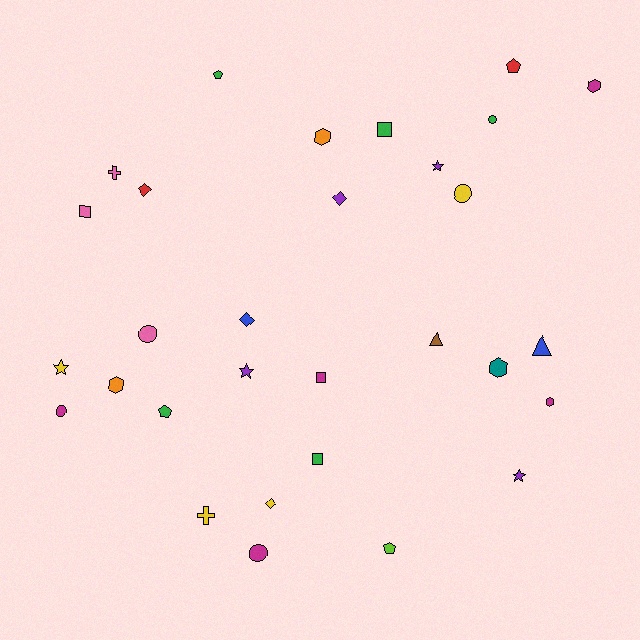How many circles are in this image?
There are 5 circles.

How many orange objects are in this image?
There are 2 orange objects.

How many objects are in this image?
There are 30 objects.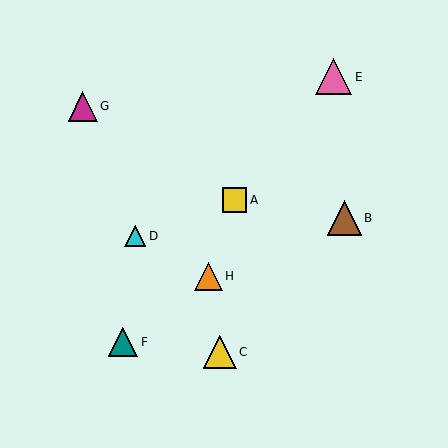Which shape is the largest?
The pink triangle (labeled E) is the largest.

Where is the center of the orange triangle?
The center of the orange triangle is at (208, 276).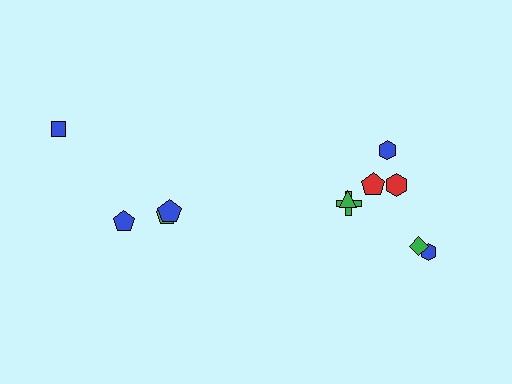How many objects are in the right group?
There are 7 objects.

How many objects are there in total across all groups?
There are 11 objects.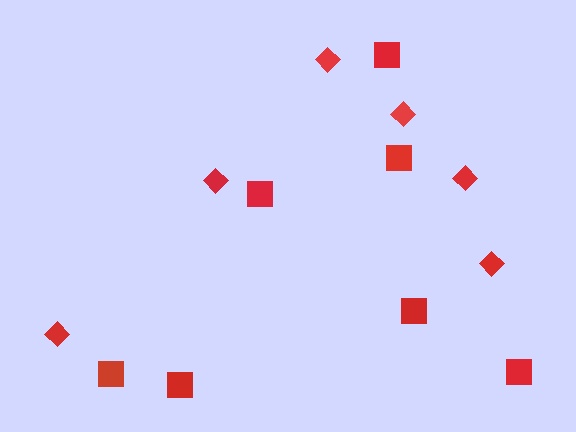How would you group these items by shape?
There are 2 groups: one group of squares (7) and one group of diamonds (6).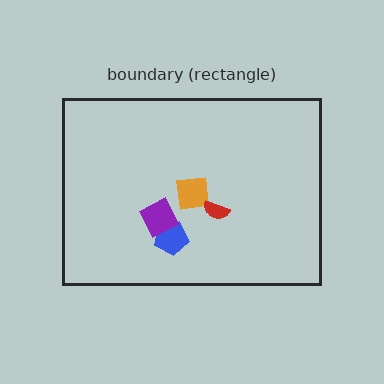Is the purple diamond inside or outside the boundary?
Inside.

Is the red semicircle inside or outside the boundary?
Inside.